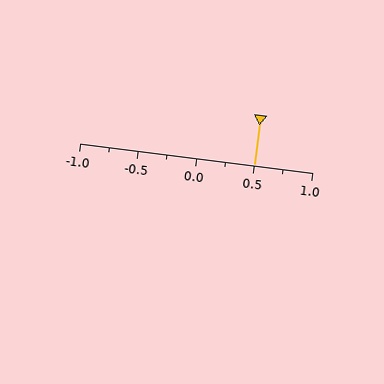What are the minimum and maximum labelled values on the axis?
The axis runs from -1.0 to 1.0.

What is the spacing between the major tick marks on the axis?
The major ticks are spaced 0.5 apart.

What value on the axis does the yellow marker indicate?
The marker indicates approximately 0.5.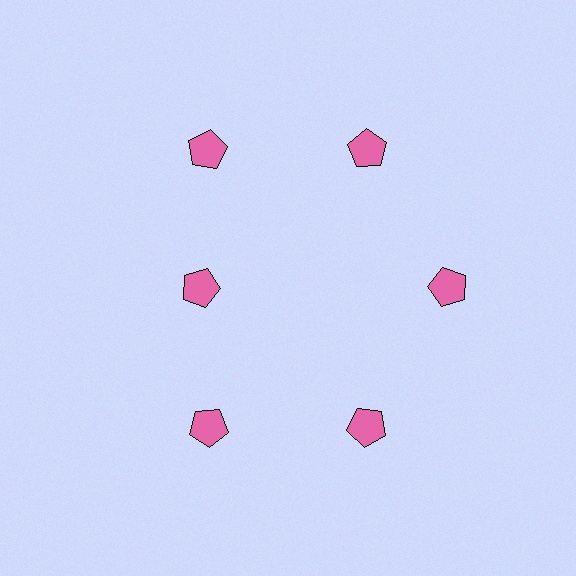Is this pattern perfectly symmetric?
No. The 6 pink pentagons are arranged in a ring, but one element near the 9 o'clock position is pulled inward toward the center, breaking the 6-fold rotational symmetry.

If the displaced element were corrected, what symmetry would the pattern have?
It would have 6-fold rotational symmetry — the pattern would map onto itself every 60 degrees.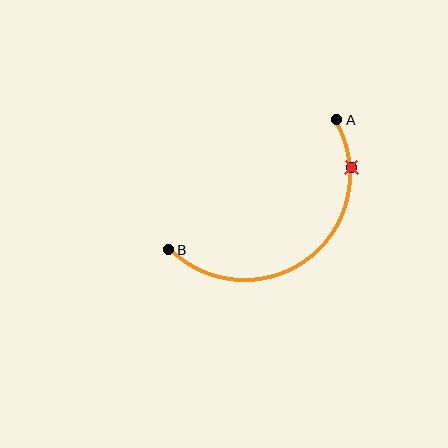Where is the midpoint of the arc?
The arc midpoint is the point on the curve farthest from the straight line joining A and B. It sits below and to the right of that line.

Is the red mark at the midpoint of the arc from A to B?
No. The red mark lies on the arc but is closer to endpoint A. The arc midpoint would be at the point on the curve equidistant along the arc from both A and B.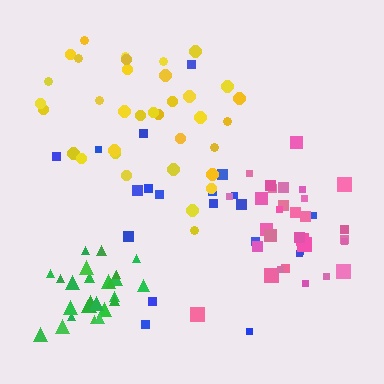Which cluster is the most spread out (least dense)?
Blue.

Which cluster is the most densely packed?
Green.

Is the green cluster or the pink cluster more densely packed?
Green.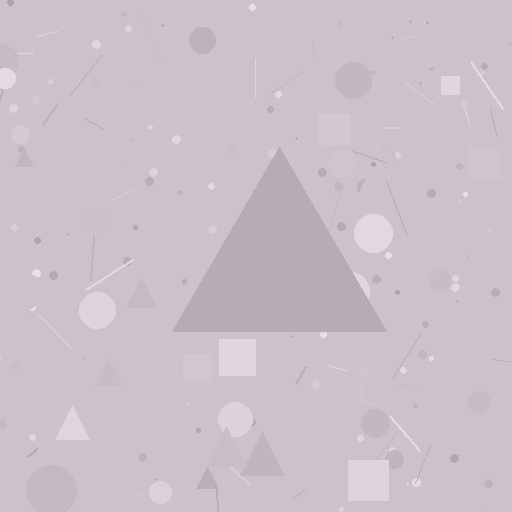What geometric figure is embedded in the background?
A triangle is embedded in the background.